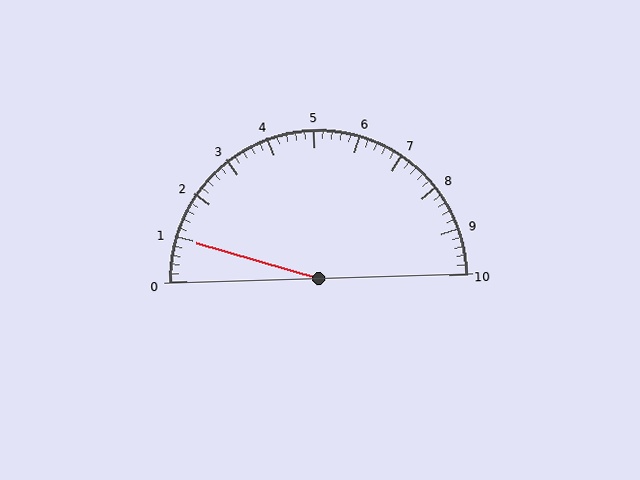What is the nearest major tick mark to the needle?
The nearest major tick mark is 1.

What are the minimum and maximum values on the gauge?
The gauge ranges from 0 to 10.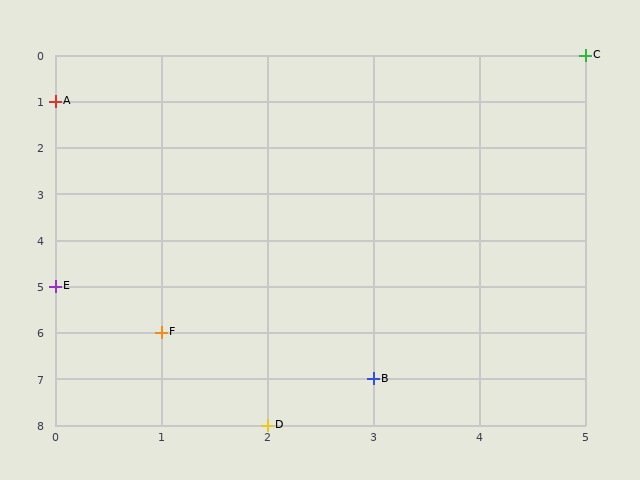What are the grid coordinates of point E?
Point E is at grid coordinates (0, 5).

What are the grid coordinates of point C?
Point C is at grid coordinates (5, 0).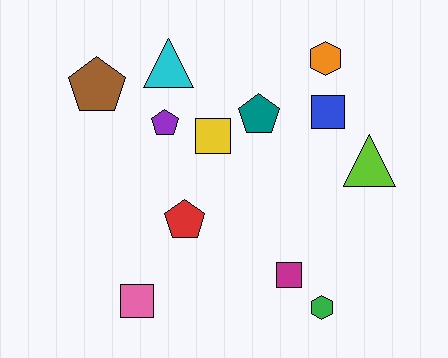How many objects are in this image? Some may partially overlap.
There are 12 objects.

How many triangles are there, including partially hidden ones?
There are 2 triangles.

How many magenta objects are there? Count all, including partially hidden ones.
There is 1 magenta object.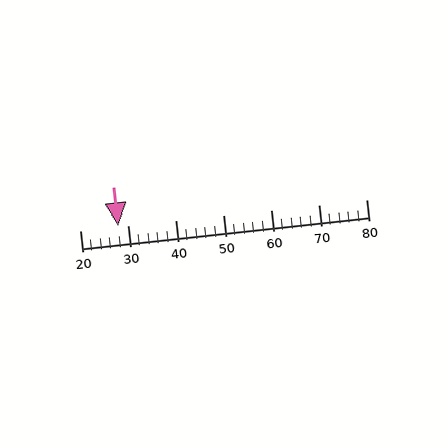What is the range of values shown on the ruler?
The ruler shows values from 20 to 80.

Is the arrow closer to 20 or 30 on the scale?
The arrow is closer to 30.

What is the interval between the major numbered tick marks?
The major tick marks are spaced 10 units apart.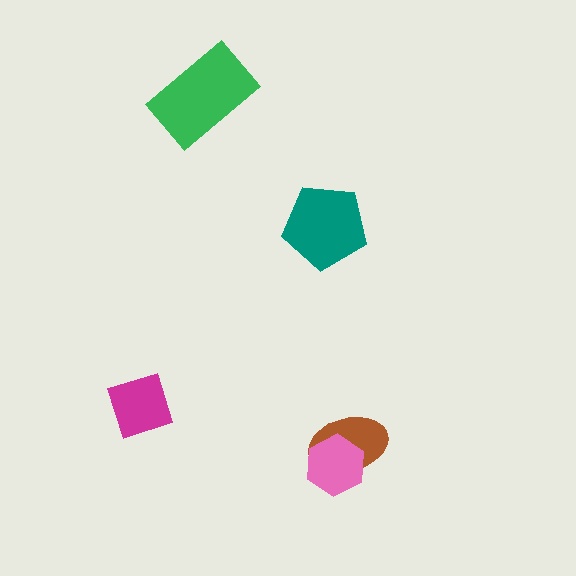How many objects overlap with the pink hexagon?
1 object overlaps with the pink hexagon.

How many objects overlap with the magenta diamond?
0 objects overlap with the magenta diamond.